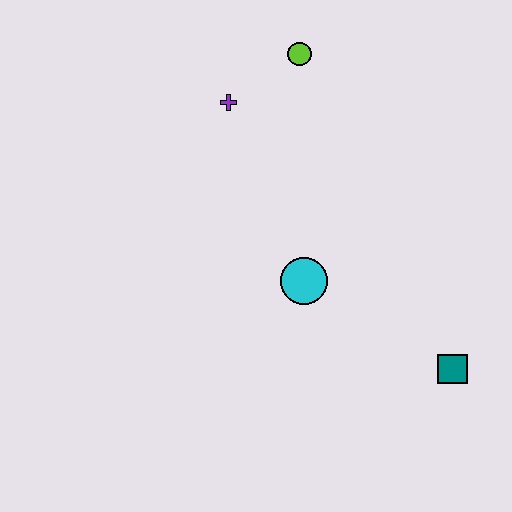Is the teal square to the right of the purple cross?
Yes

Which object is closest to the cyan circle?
The teal square is closest to the cyan circle.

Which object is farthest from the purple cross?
The teal square is farthest from the purple cross.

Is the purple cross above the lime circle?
No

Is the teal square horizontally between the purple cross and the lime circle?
No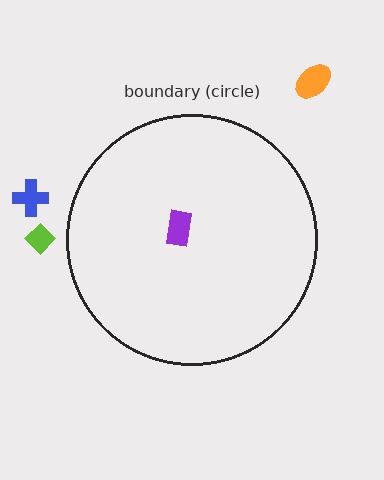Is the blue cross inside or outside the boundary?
Outside.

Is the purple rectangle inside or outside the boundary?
Inside.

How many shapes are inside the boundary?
1 inside, 3 outside.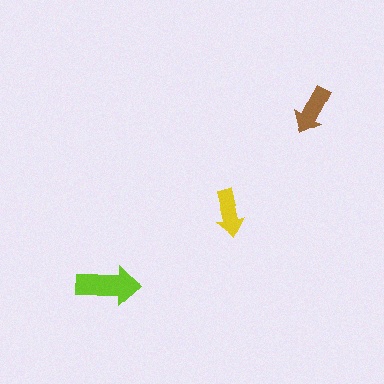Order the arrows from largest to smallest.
the lime one, the brown one, the yellow one.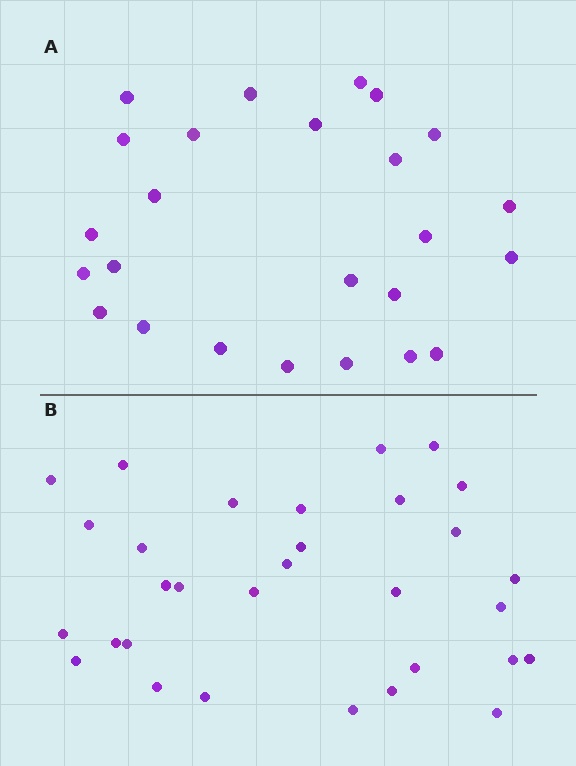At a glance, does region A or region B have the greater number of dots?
Region B (the bottom region) has more dots.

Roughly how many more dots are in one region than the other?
Region B has about 6 more dots than region A.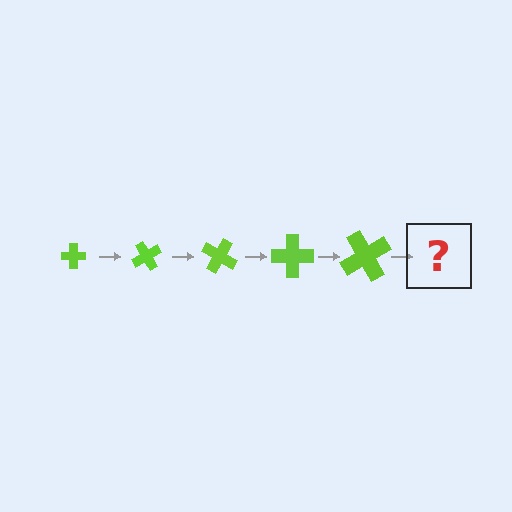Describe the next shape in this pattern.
It should be a cross, larger than the previous one and rotated 300 degrees from the start.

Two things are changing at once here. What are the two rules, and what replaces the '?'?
The two rules are that the cross grows larger each step and it rotates 60 degrees each step. The '?' should be a cross, larger than the previous one and rotated 300 degrees from the start.